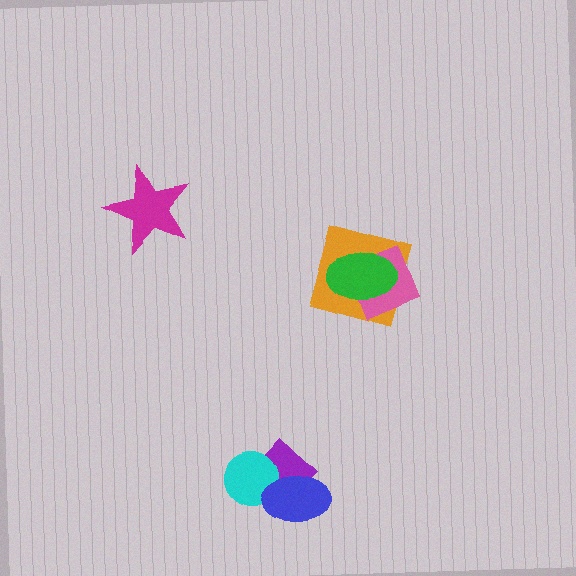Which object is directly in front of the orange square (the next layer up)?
The pink square is directly in front of the orange square.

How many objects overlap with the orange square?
2 objects overlap with the orange square.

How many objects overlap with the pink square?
2 objects overlap with the pink square.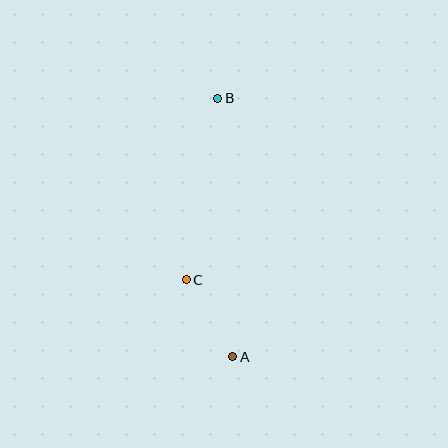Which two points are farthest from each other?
Points A and B are farthest from each other.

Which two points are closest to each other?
Points A and C are closest to each other.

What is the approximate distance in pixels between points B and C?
The distance between B and C is approximately 184 pixels.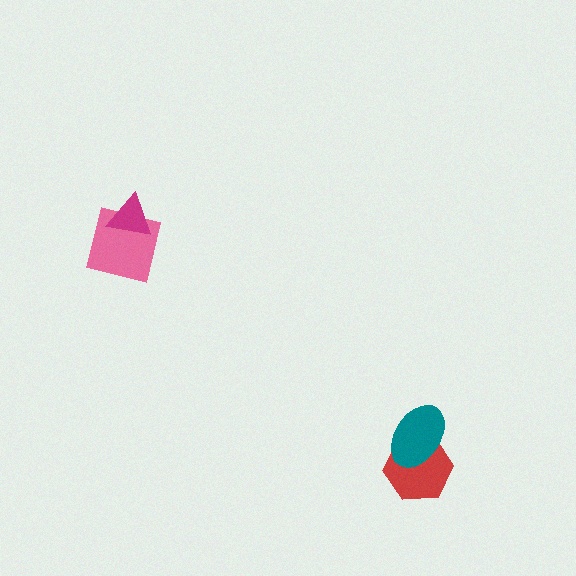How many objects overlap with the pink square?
1 object overlaps with the pink square.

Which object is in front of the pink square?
The magenta triangle is in front of the pink square.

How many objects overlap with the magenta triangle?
1 object overlaps with the magenta triangle.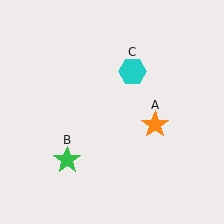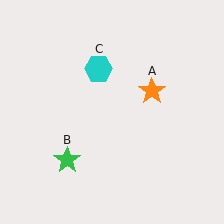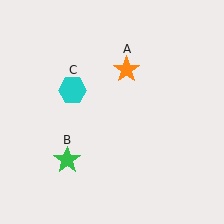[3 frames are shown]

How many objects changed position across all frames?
2 objects changed position: orange star (object A), cyan hexagon (object C).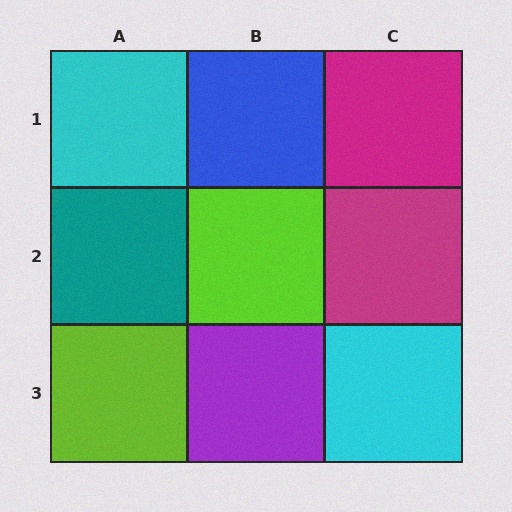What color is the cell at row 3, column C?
Cyan.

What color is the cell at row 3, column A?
Lime.